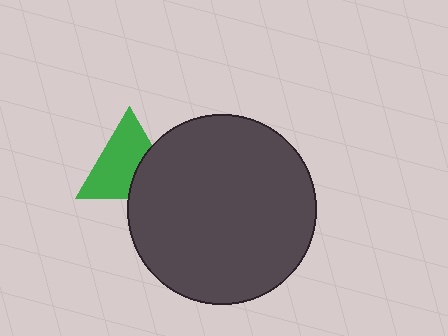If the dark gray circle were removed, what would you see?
You would see the complete green triangle.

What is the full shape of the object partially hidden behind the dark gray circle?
The partially hidden object is a green triangle.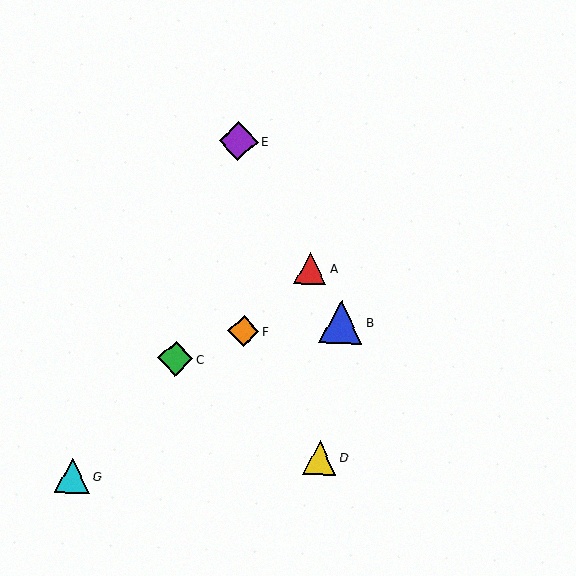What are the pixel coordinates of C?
Object C is at (175, 358).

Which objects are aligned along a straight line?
Objects A, B, E are aligned along a straight line.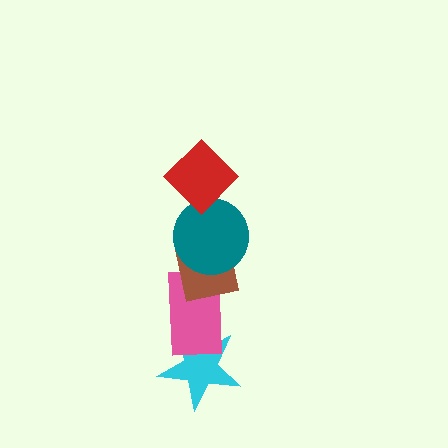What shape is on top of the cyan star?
The pink rectangle is on top of the cyan star.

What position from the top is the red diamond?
The red diamond is 1st from the top.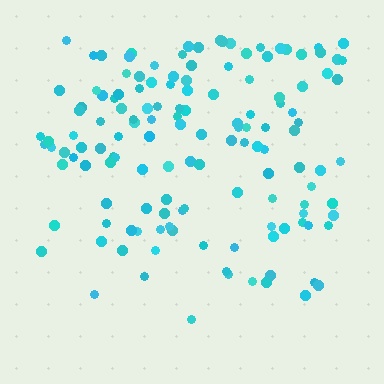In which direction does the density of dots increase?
From bottom to top, with the top side densest.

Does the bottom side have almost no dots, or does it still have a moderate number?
Still a moderate number, just noticeably fewer than the top.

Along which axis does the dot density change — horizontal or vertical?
Vertical.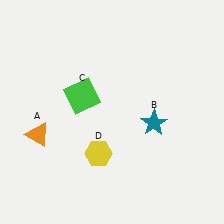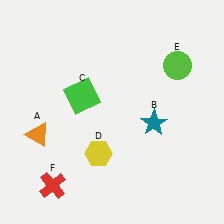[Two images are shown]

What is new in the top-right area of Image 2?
A lime circle (E) was added in the top-right area of Image 2.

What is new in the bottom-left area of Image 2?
A red cross (F) was added in the bottom-left area of Image 2.